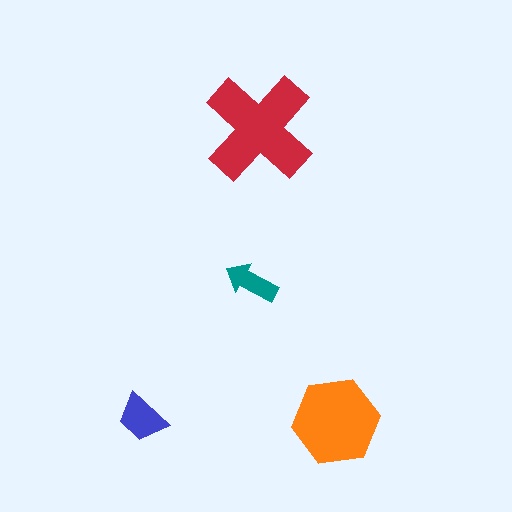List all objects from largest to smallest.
The red cross, the orange hexagon, the blue trapezoid, the teal arrow.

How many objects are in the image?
There are 4 objects in the image.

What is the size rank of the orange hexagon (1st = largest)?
2nd.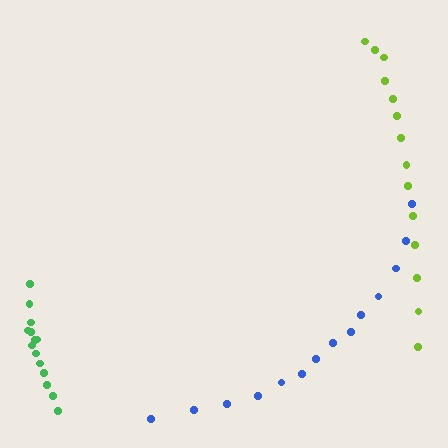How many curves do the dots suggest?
There are 3 distinct paths.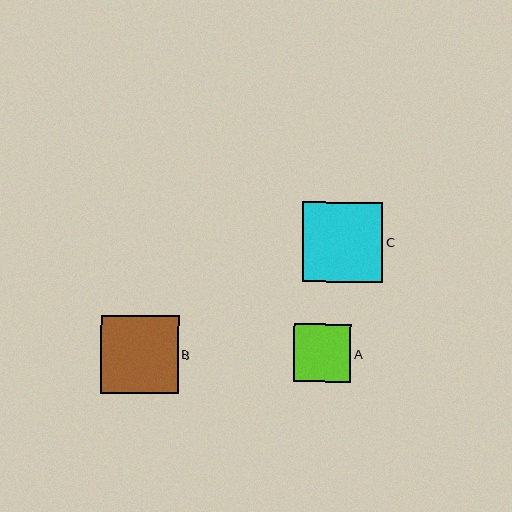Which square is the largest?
Square C is the largest with a size of approximately 80 pixels.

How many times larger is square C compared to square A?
Square C is approximately 1.4 times the size of square A.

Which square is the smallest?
Square A is the smallest with a size of approximately 58 pixels.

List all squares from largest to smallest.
From largest to smallest: C, B, A.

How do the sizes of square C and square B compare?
Square C and square B are approximately the same size.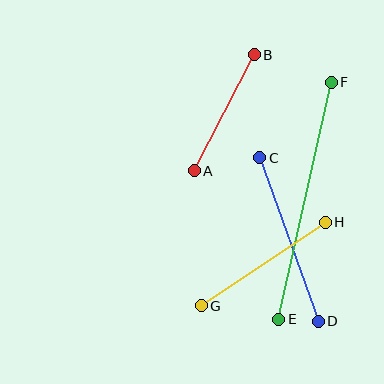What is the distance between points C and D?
The distance is approximately 174 pixels.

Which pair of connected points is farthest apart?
Points E and F are farthest apart.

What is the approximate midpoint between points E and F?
The midpoint is at approximately (305, 201) pixels.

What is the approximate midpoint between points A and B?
The midpoint is at approximately (224, 113) pixels.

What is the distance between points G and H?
The distance is approximately 149 pixels.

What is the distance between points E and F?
The distance is approximately 242 pixels.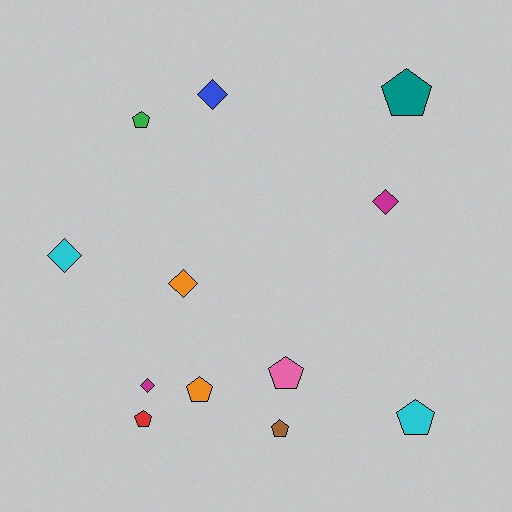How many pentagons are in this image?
There are 7 pentagons.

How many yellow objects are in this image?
There are no yellow objects.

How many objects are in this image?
There are 12 objects.